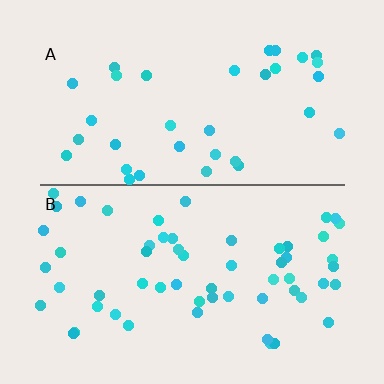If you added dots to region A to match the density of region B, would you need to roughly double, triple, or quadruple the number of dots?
Approximately double.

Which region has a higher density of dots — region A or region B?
B (the bottom).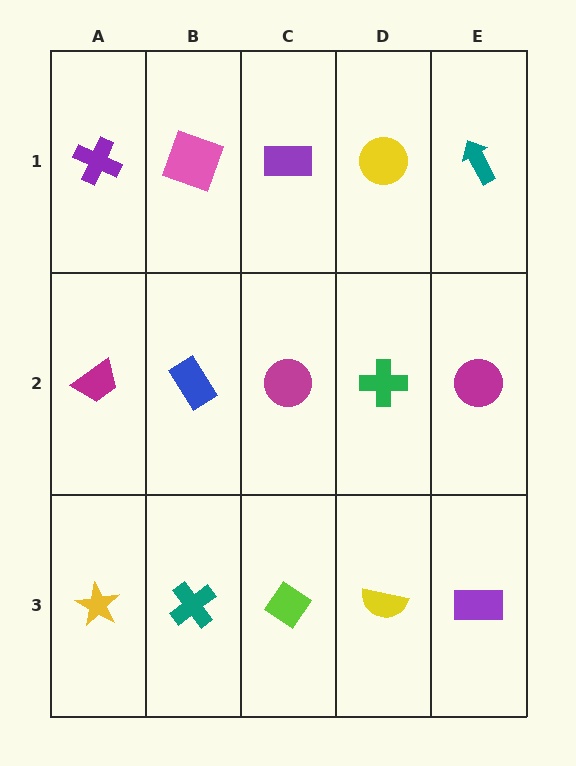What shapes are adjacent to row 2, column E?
A teal arrow (row 1, column E), a purple rectangle (row 3, column E), a green cross (row 2, column D).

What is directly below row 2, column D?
A yellow semicircle.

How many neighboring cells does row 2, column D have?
4.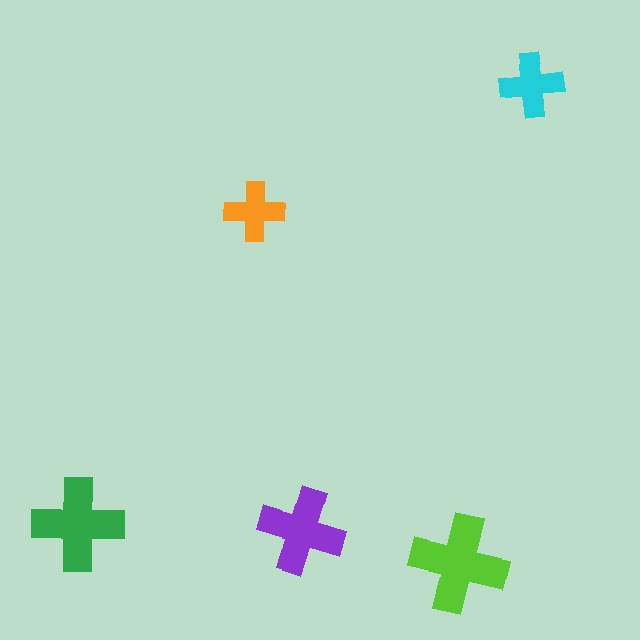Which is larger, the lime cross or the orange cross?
The lime one.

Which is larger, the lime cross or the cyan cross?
The lime one.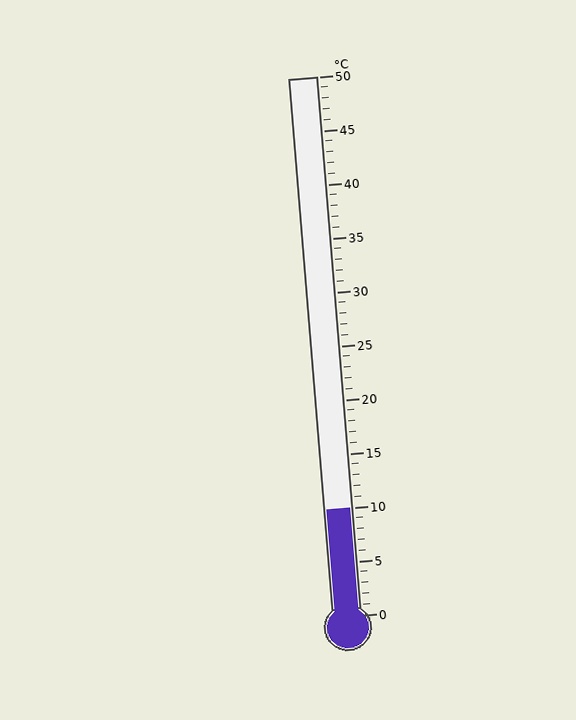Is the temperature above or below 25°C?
The temperature is below 25°C.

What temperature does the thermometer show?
The thermometer shows approximately 10°C.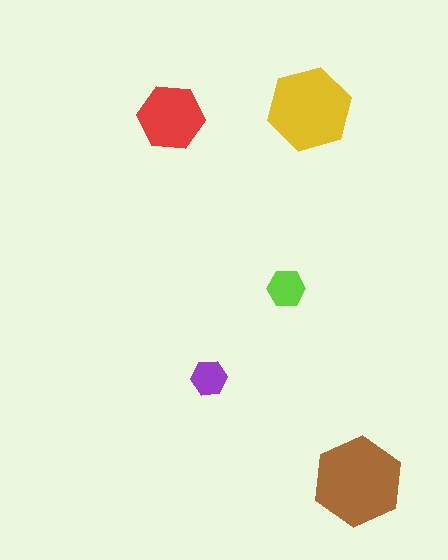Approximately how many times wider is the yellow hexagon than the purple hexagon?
About 2.5 times wider.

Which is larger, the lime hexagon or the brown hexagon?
The brown one.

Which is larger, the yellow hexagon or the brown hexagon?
The brown one.